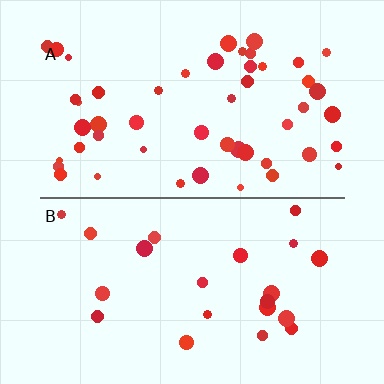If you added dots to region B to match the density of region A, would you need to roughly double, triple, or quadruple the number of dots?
Approximately double.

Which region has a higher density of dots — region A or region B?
A (the top).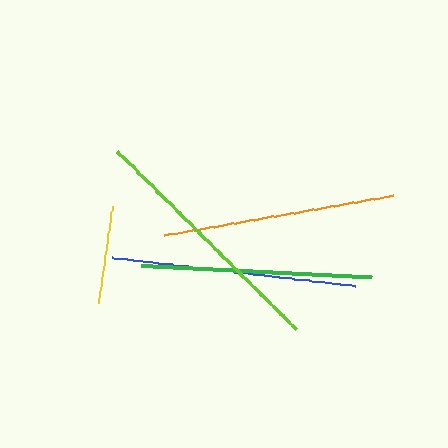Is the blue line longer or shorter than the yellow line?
The blue line is longer than the yellow line.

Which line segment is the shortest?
The yellow line is the shortest at approximately 97 pixels.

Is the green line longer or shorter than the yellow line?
The green line is longer than the yellow line.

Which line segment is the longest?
The lime line is the longest at approximately 253 pixels.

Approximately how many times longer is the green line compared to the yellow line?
The green line is approximately 2.4 times the length of the yellow line.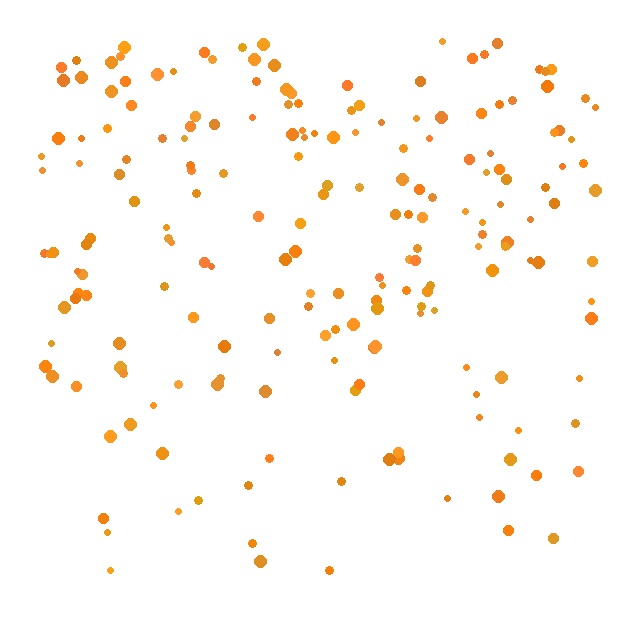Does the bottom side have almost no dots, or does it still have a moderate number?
Still a moderate number, just noticeably fewer than the top.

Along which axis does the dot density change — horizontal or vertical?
Vertical.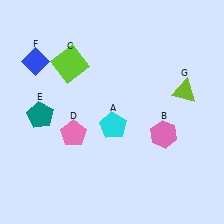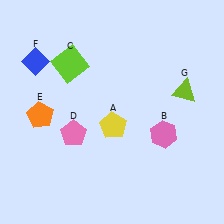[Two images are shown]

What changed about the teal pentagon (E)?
In Image 1, E is teal. In Image 2, it changed to orange.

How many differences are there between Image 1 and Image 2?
There are 2 differences between the two images.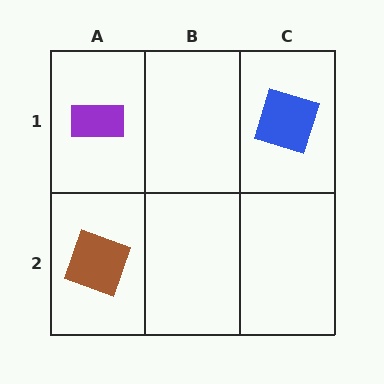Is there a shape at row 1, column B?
No, that cell is empty.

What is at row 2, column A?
A brown square.